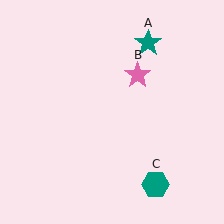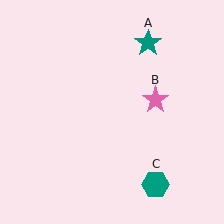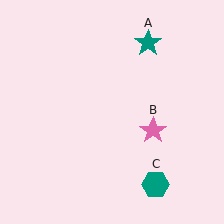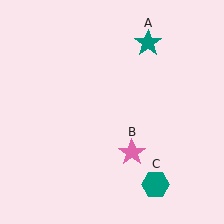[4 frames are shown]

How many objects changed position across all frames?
1 object changed position: pink star (object B).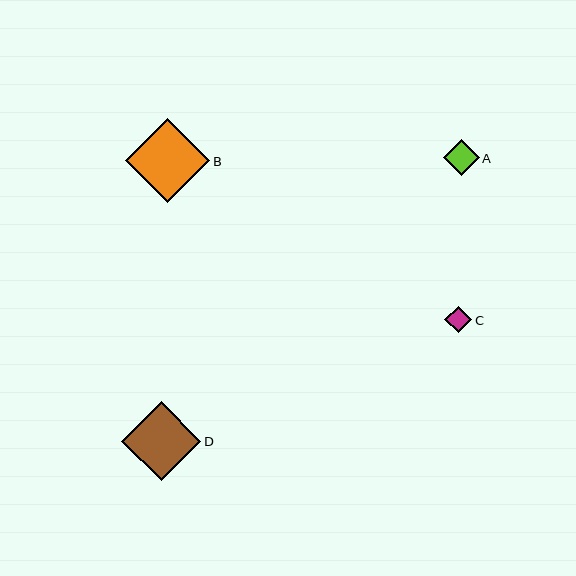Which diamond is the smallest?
Diamond C is the smallest with a size of approximately 27 pixels.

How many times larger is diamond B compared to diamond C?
Diamond B is approximately 3.2 times the size of diamond C.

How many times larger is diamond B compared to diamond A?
Diamond B is approximately 2.4 times the size of diamond A.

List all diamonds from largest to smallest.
From largest to smallest: B, D, A, C.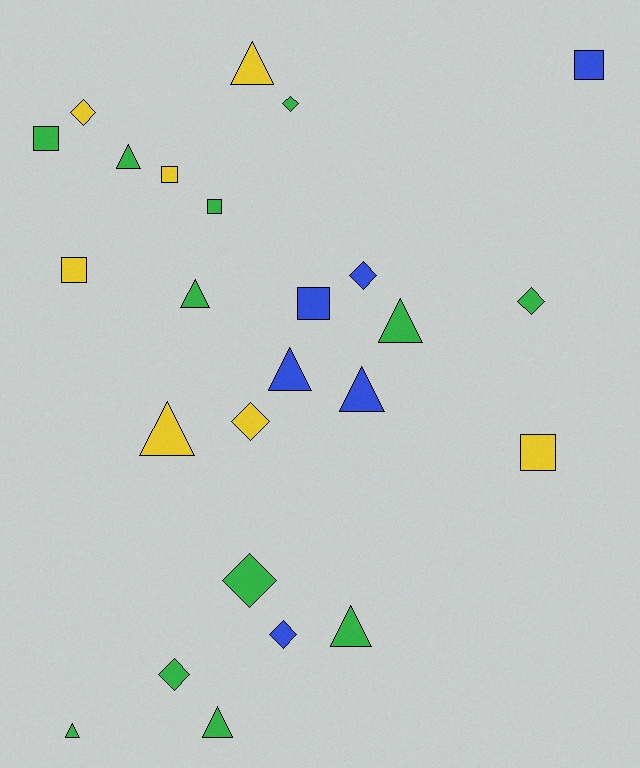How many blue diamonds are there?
There are 2 blue diamonds.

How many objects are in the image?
There are 25 objects.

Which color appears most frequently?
Green, with 12 objects.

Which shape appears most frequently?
Triangle, with 10 objects.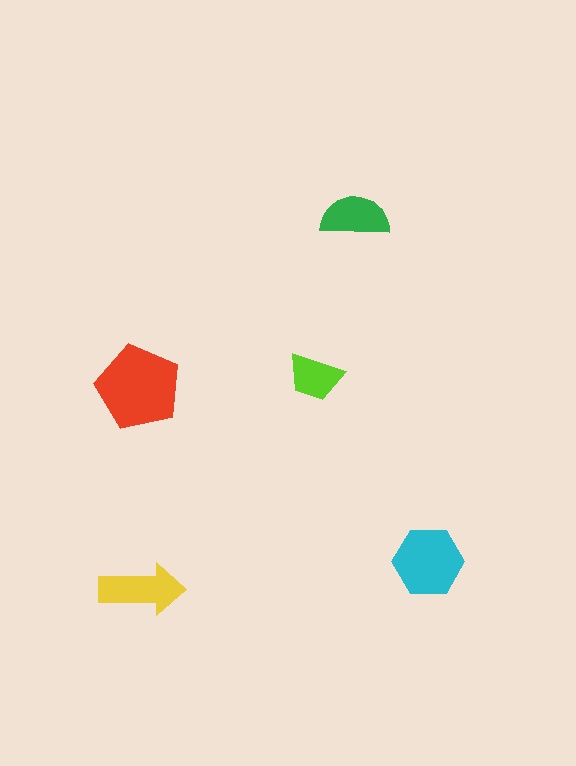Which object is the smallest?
The lime trapezoid.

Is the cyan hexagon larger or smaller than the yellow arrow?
Larger.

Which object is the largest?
The red pentagon.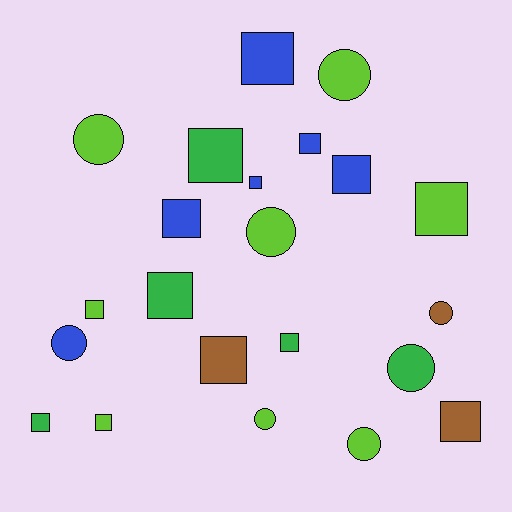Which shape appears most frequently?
Square, with 14 objects.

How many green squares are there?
There are 4 green squares.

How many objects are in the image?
There are 22 objects.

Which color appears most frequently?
Lime, with 8 objects.